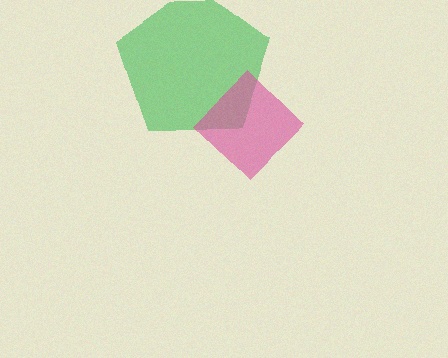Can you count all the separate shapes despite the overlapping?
Yes, there are 2 separate shapes.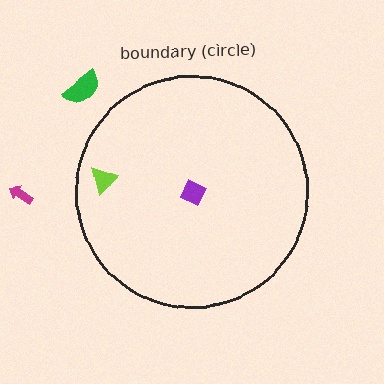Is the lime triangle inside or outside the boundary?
Inside.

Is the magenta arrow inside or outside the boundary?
Outside.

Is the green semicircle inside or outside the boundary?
Outside.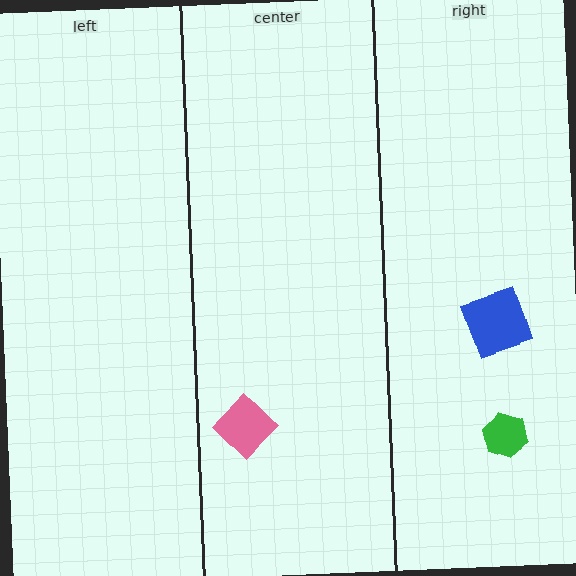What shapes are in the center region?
The pink diamond.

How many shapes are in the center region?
1.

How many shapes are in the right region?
2.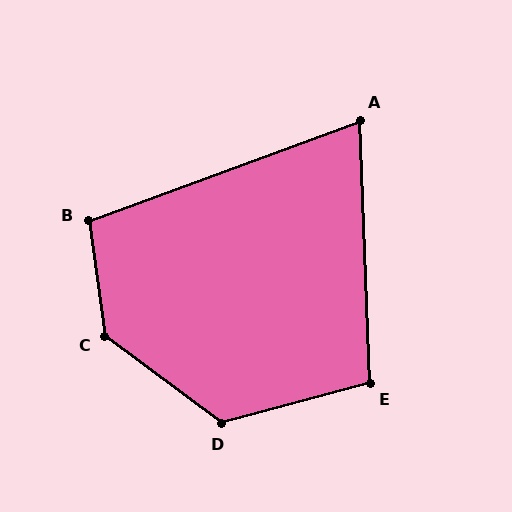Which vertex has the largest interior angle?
C, at approximately 135 degrees.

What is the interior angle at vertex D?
Approximately 128 degrees (obtuse).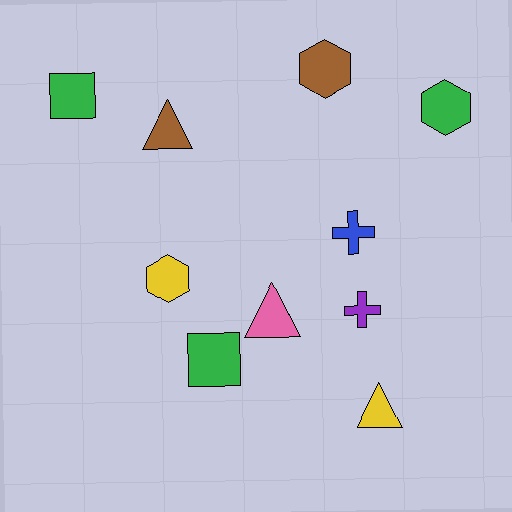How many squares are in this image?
There are 2 squares.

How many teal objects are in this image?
There are no teal objects.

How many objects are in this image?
There are 10 objects.